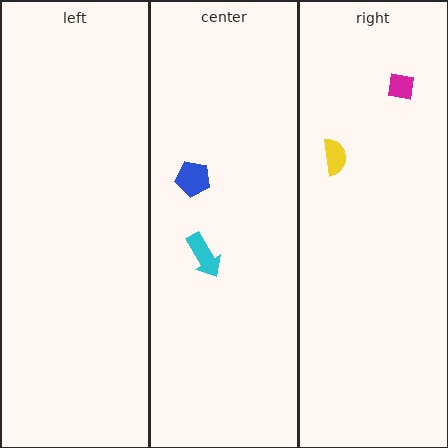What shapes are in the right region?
The yellow semicircle, the magenta square.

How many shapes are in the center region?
2.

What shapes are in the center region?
The blue pentagon, the cyan arrow.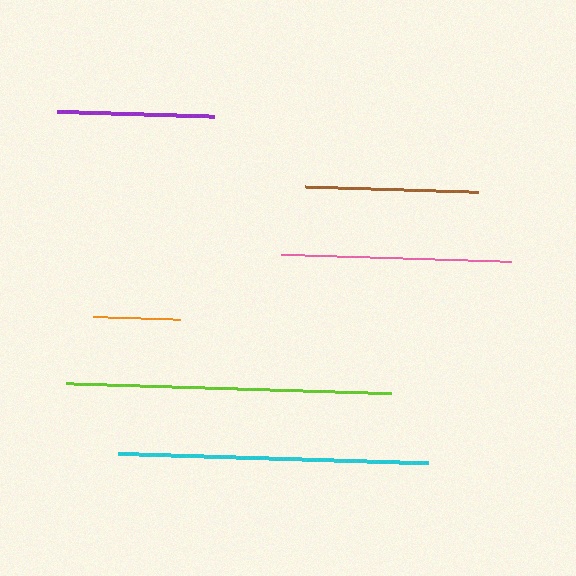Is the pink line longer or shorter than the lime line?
The lime line is longer than the pink line.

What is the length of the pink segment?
The pink segment is approximately 230 pixels long.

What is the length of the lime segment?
The lime segment is approximately 325 pixels long.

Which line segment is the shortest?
The orange line is the shortest at approximately 87 pixels.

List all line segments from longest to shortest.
From longest to shortest: lime, cyan, pink, brown, purple, orange.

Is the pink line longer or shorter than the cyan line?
The cyan line is longer than the pink line.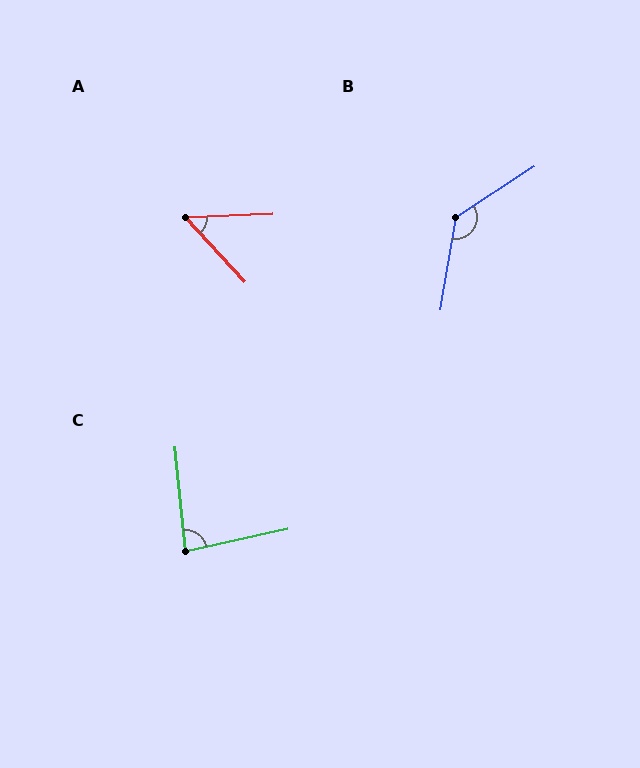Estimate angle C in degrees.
Approximately 83 degrees.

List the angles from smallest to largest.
A (49°), C (83°), B (133°).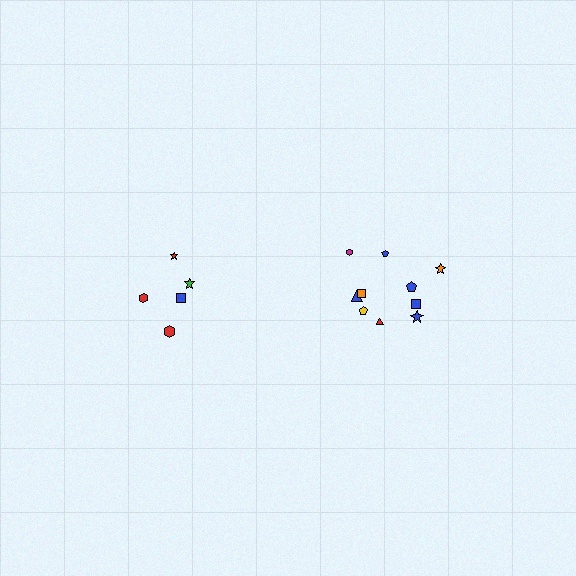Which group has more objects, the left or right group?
The right group.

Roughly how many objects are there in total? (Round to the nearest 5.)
Roughly 15 objects in total.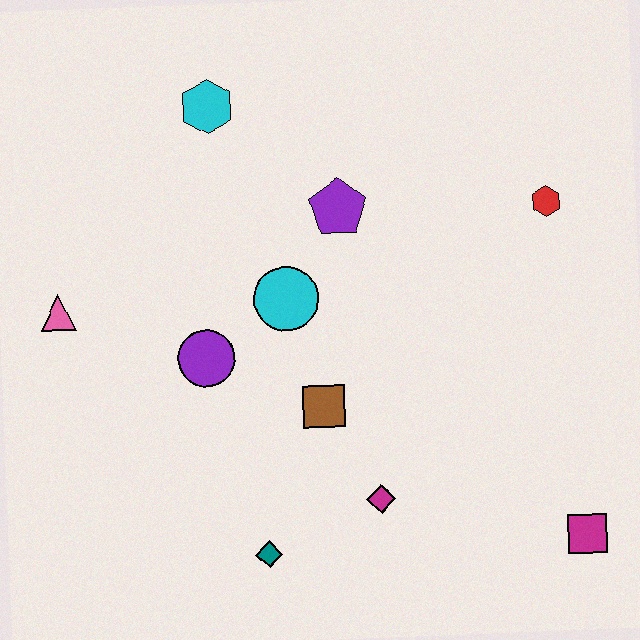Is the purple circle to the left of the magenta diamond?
Yes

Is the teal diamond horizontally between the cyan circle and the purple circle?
Yes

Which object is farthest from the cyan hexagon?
The magenta square is farthest from the cyan hexagon.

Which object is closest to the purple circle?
The cyan circle is closest to the purple circle.